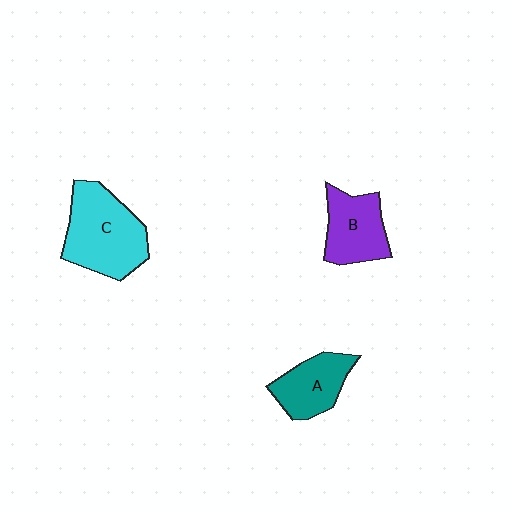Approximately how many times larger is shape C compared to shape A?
Approximately 1.6 times.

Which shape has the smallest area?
Shape A (teal).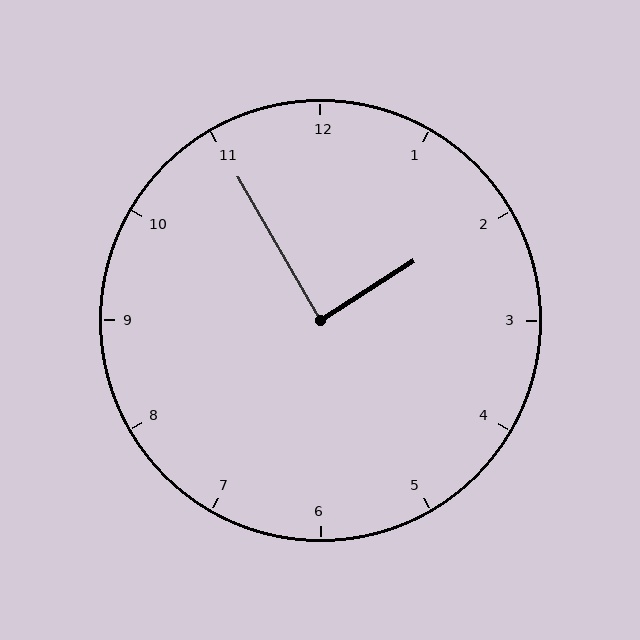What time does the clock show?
1:55.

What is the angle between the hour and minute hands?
Approximately 88 degrees.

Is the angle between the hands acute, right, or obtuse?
It is right.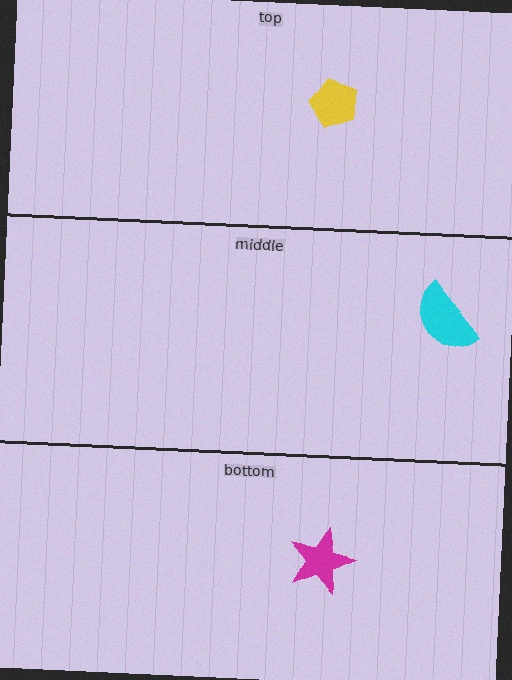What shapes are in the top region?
The yellow pentagon.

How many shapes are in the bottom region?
1.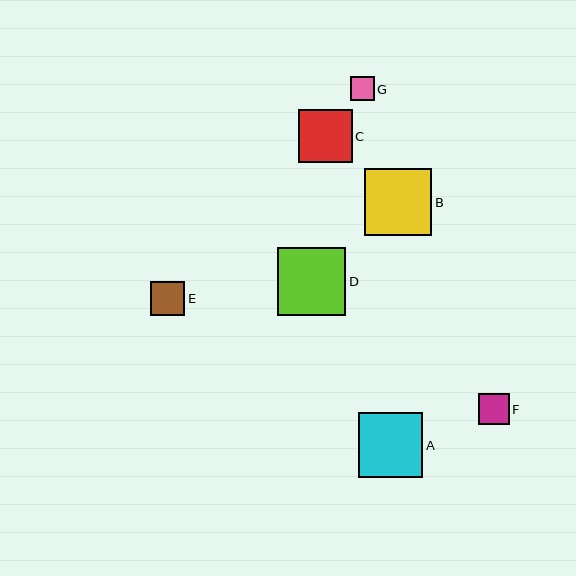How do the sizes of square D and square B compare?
Square D and square B are approximately the same size.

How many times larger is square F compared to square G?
Square F is approximately 1.3 times the size of square G.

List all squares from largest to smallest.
From largest to smallest: D, B, A, C, E, F, G.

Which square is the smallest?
Square G is the smallest with a size of approximately 24 pixels.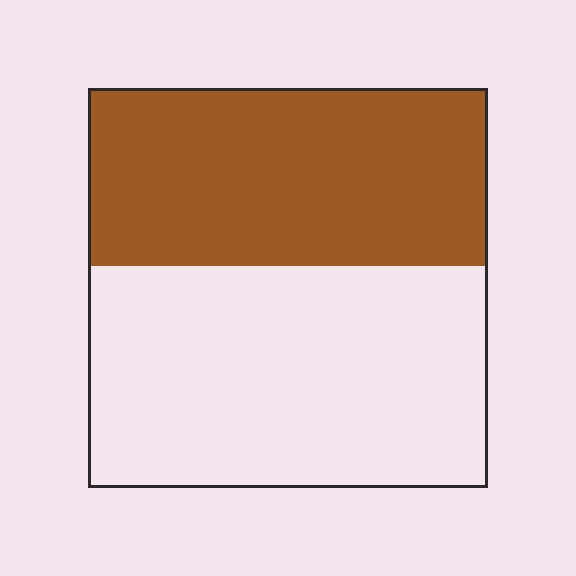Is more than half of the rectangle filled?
No.